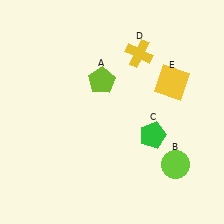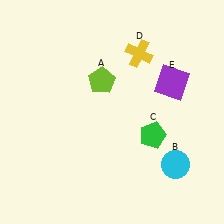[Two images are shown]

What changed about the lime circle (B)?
In Image 1, B is lime. In Image 2, it changed to cyan.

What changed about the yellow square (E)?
In Image 1, E is yellow. In Image 2, it changed to purple.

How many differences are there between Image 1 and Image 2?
There are 2 differences between the two images.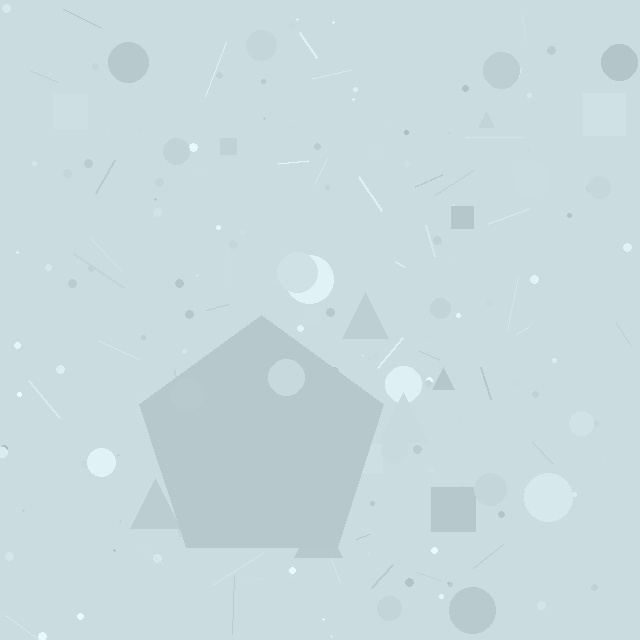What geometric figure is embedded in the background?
A pentagon is embedded in the background.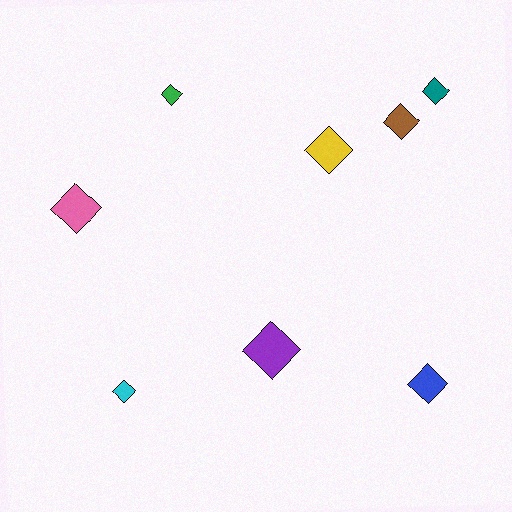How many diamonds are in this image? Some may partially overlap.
There are 8 diamonds.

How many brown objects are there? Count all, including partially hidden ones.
There is 1 brown object.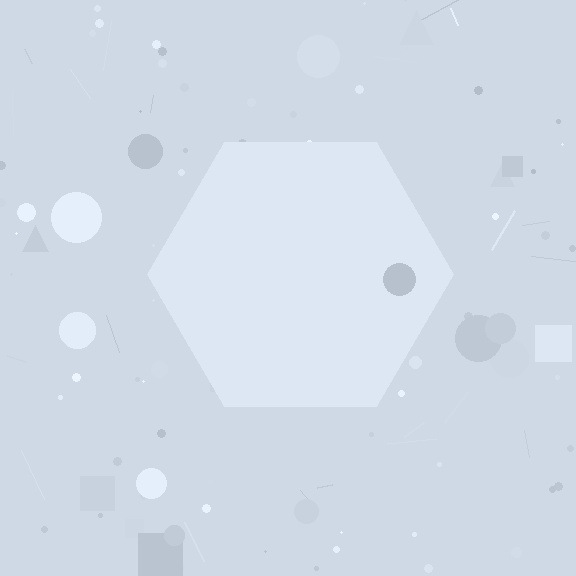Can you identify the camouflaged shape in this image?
The camouflaged shape is a hexagon.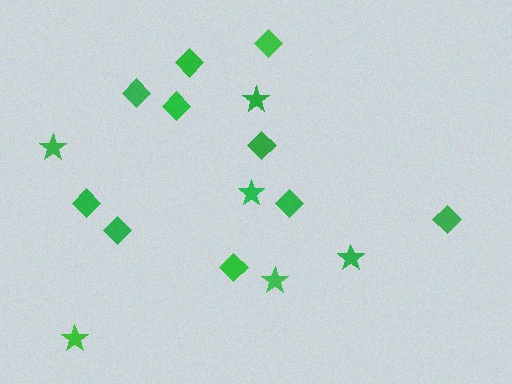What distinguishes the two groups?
There are 2 groups: one group of diamonds (10) and one group of stars (6).